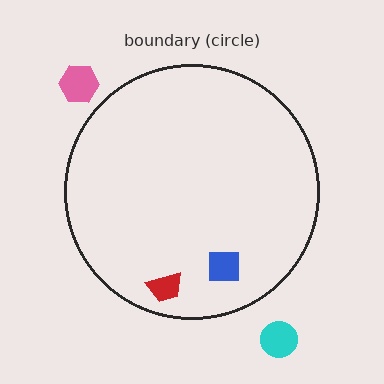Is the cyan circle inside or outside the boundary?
Outside.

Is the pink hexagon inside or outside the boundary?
Outside.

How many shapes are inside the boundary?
2 inside, 2 outside.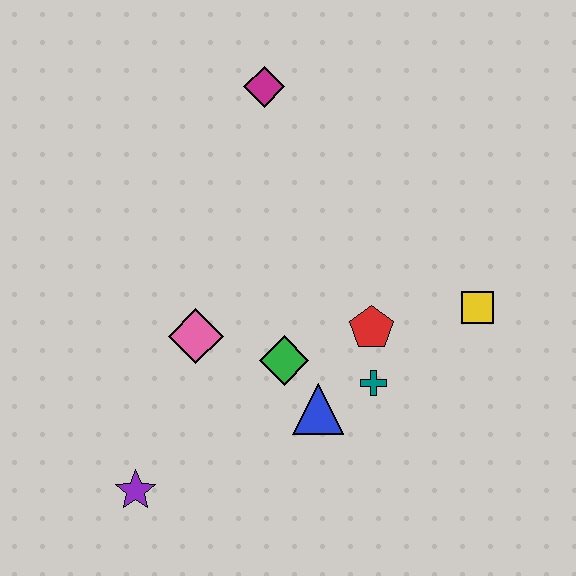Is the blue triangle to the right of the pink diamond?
Yes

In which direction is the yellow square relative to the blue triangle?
The yellow square is to the right of the blue triangle.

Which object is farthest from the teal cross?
The magenta diamond is farthest from the teal cross.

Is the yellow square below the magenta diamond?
Yes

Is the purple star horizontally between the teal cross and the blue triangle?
No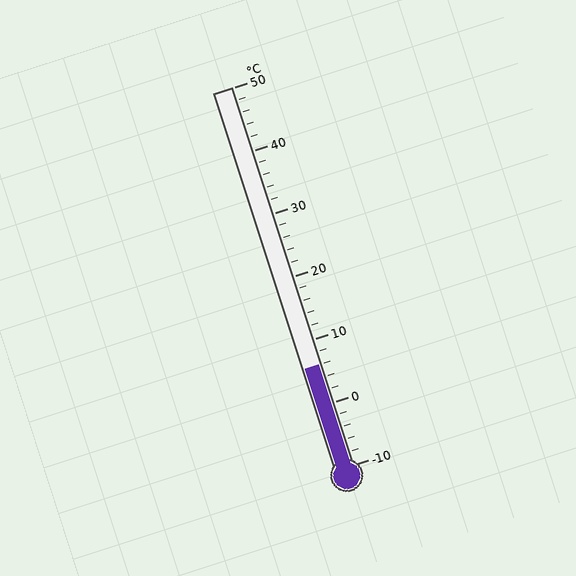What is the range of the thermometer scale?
The thermometer scale ranges from -10°C to 50°C.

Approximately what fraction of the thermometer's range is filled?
The thermometer is filled to approximately 25% of its range.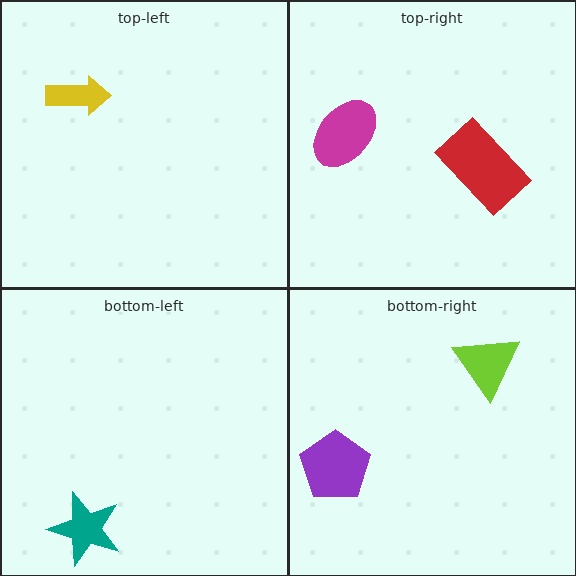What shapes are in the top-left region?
The yellow arrow.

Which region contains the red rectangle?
The top-right region.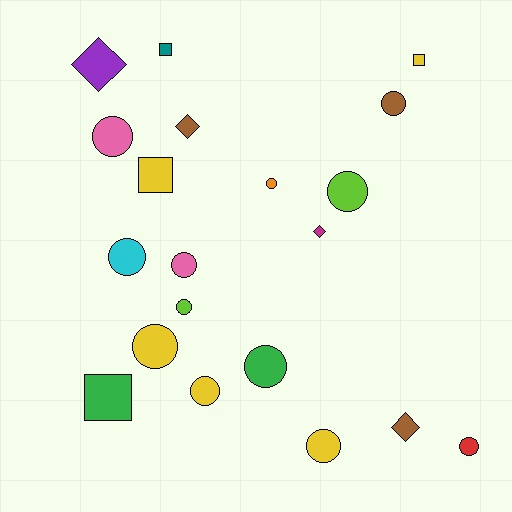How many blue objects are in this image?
There are no blue objects.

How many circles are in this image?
There are 12 circles.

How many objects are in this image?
There are 20 objects.